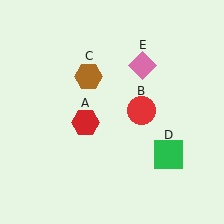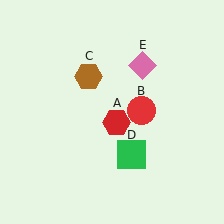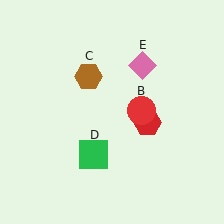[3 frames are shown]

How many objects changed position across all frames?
2 objects changed position: red hexagon (object A), green square (object D).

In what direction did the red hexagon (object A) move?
The red hexagon (object A) moved right.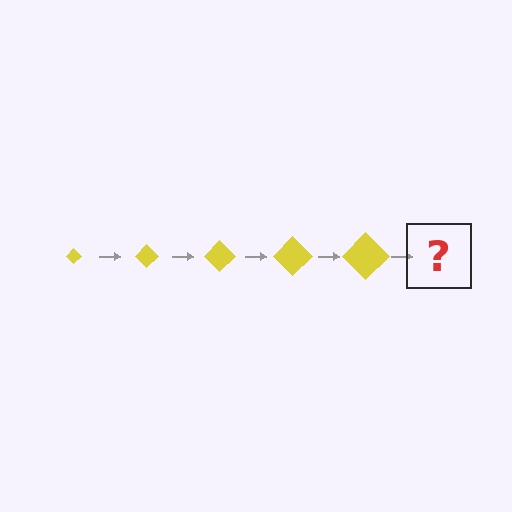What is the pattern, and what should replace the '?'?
The pattern is that the diamond gets progressively larger each step. The '?' should be a yellow diamond, larger than the previous one.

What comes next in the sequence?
The next element should be a yellow diamond, larger than the previous one.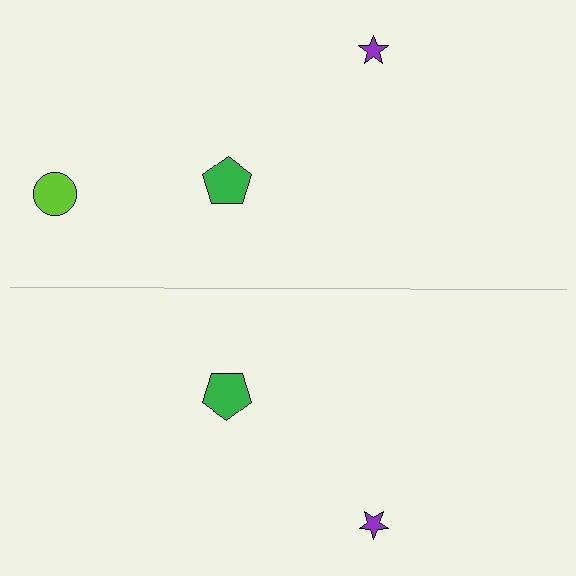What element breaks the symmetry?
A lime circle is missing from the bottom side.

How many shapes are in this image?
There are 5 shapes in this image.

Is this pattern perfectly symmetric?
No, the pattern is not perfectly symmetric. A lime circle is missing from the bottom side.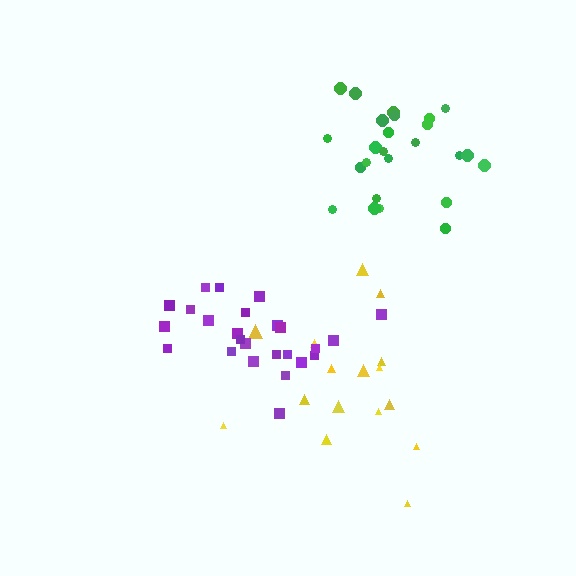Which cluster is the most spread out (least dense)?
Yellow.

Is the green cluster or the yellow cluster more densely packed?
Green.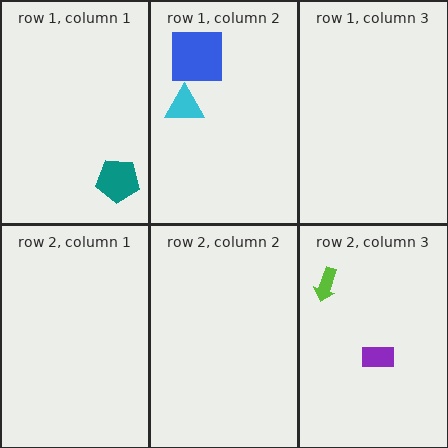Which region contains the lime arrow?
The row 2, column 3 region.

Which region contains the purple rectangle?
The row 2, column 3 region.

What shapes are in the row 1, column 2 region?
The blue square, the cyan triangle.